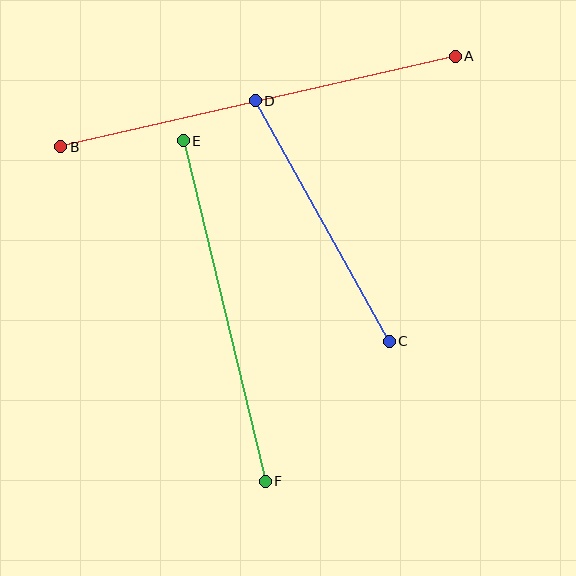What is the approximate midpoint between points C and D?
The midpoint is at approximately (322, 221) pixels.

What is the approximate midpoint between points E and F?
The midpoint is at approximately (224, 311) pixels.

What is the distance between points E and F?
The distance is approximately 350 pixels.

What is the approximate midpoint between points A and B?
The midpoint is at approximately (258, 102) pixels.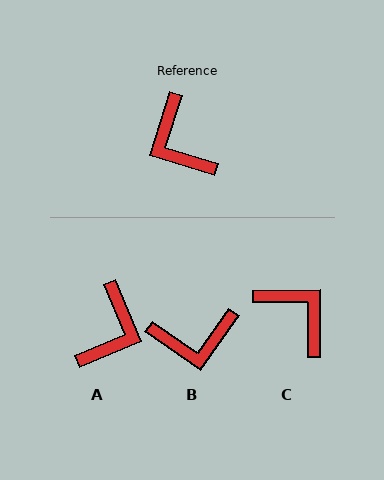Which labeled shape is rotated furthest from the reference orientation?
C, about 162 degrees away.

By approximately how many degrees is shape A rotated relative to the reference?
Approximately 130 degrees counter-clockwise.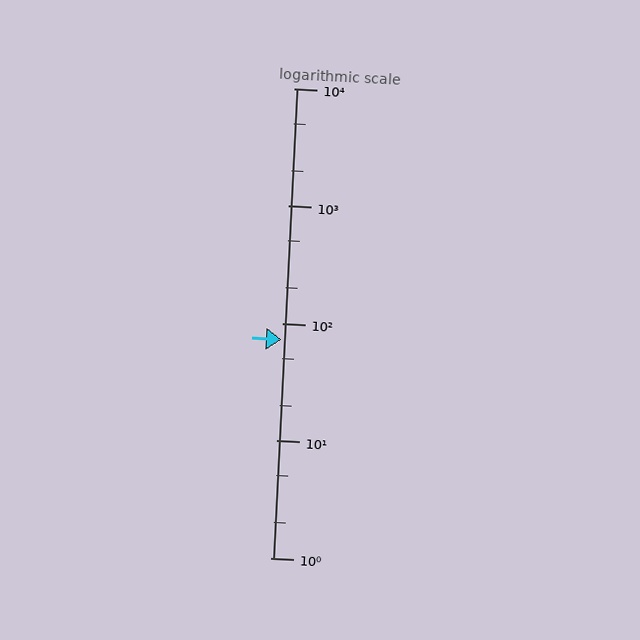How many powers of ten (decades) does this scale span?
The scale spans 4 decades, from 1 to 10000.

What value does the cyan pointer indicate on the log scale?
The pointer indicates approximately 72.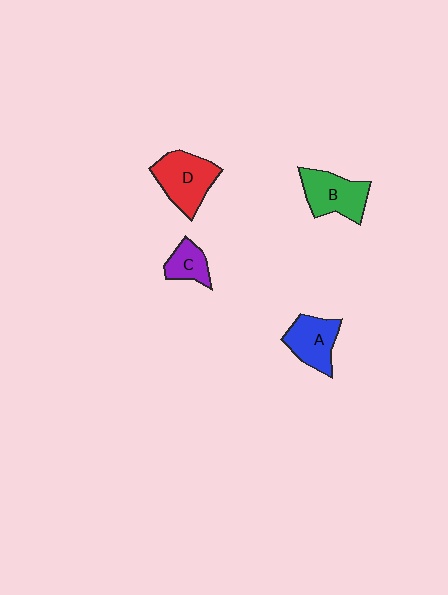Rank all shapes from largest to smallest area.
From largest to smallest: D (red), B (green), A (blue), C (purple).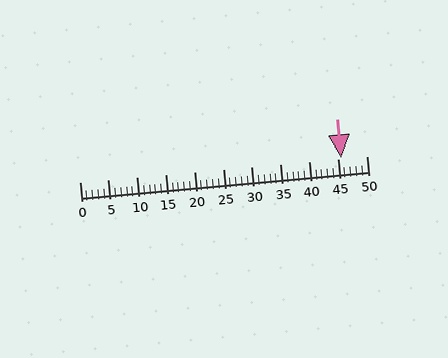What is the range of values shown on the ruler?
The ruler shows values from 0 to 50.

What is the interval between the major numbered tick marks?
The major tick marks are spaced 5 units apart.